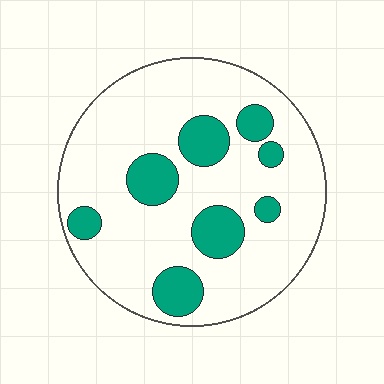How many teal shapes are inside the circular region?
8.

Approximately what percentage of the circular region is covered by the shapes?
Approximately 20%.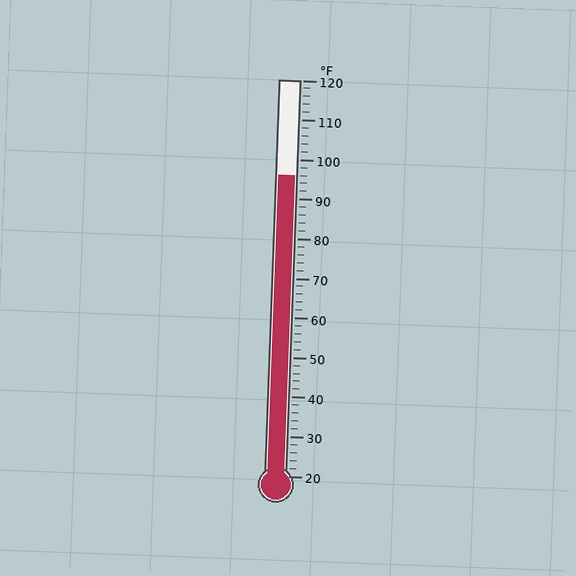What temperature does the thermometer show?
The thermometer shows approximately 96°F.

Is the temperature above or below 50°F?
The temperature is above 50°F.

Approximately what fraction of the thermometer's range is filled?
The thermometer is filled to approximately 75% of its range.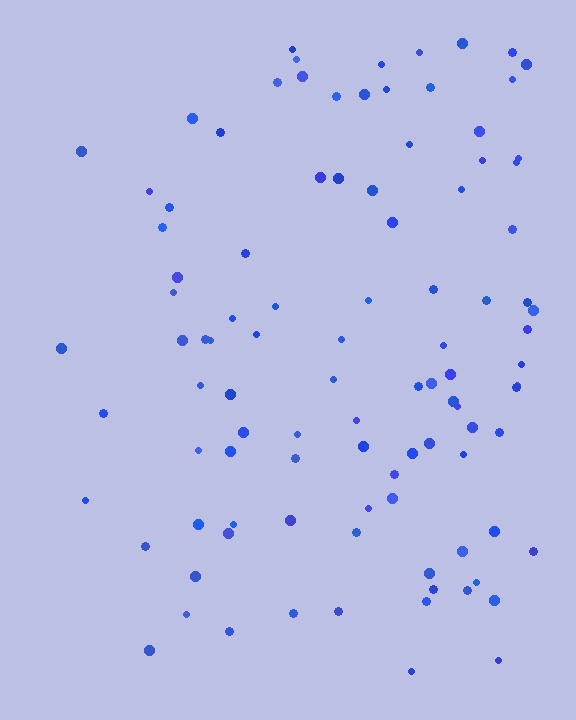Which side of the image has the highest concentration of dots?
The right.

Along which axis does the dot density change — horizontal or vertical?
Horizontal.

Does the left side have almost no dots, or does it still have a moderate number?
Still a moderate number, just noticeably fewer than the right.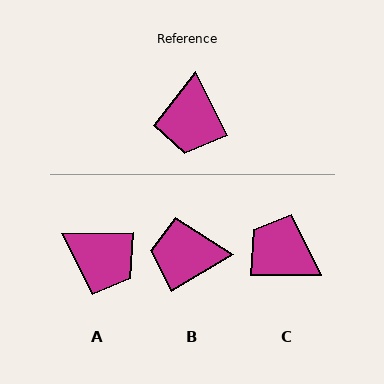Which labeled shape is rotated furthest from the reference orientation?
C, about 116 degrees away.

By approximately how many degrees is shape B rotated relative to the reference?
Approximately 85 degrees clockwise.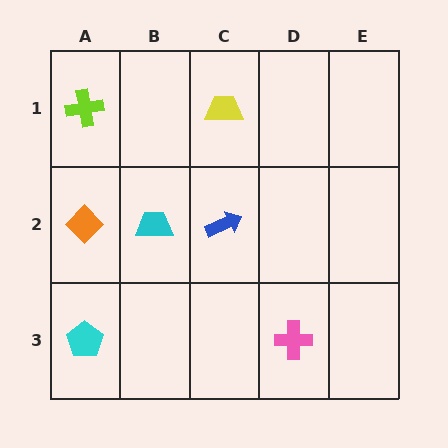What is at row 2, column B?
A cyan trapezoid.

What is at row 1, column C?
A yellow trapezoid.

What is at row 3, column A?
A cyan pentagon.